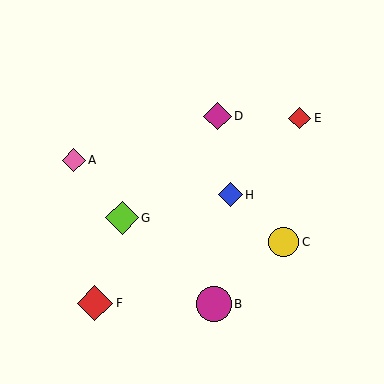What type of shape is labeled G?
Shape G is a lime diamond.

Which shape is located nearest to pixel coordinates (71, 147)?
The pink diamond (labeled A) at (74, 160) is nearest to that location.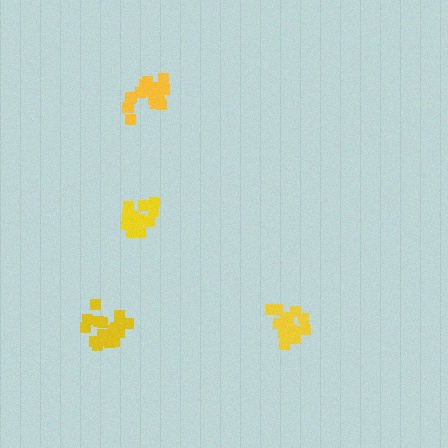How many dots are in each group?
Group 1: 17 dots, Group 2: 14 dots, Group 3: 20 dots, Group 4: 20 dots (71 total).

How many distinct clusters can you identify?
There are 4 distinct clusters.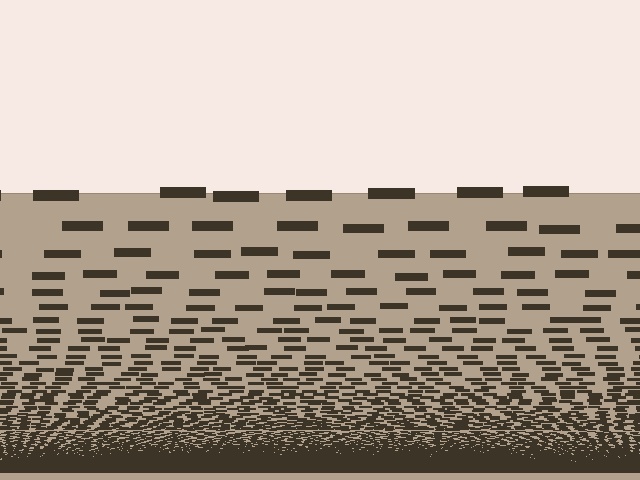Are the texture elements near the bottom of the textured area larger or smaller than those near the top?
Smaller. The gradient is inverted — elements near the bottom are smaller and denser.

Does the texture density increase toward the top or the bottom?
Density increases toward the bottom.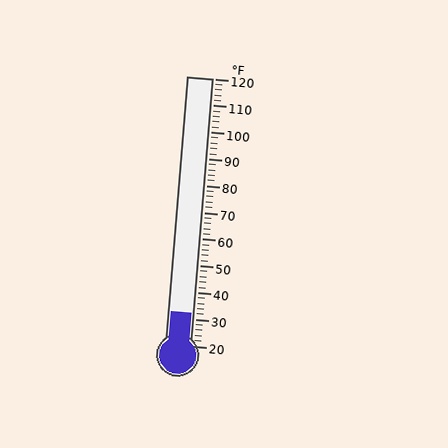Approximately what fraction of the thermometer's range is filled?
The thermometer is filled to approximately 10% of its range.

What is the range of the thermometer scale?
The thermometer scale ranges from 20°F to 120°F.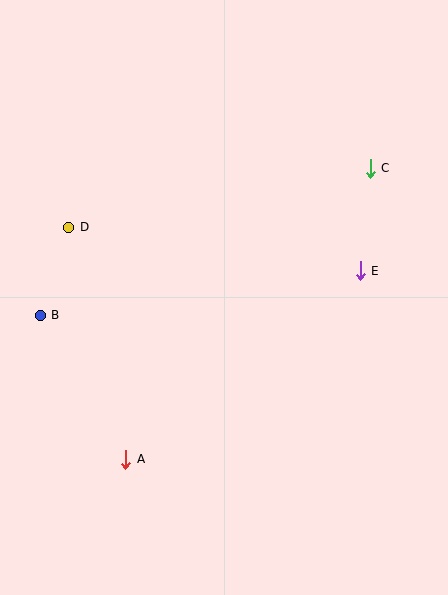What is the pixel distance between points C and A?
The distance between C and A is 380 pixels.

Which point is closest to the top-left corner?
Point D is closest to the top-left corner.